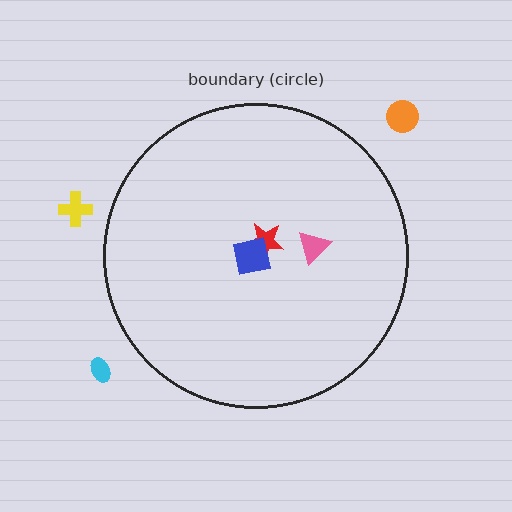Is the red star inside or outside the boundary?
Inside.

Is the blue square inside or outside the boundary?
Inside.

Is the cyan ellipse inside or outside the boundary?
Outside.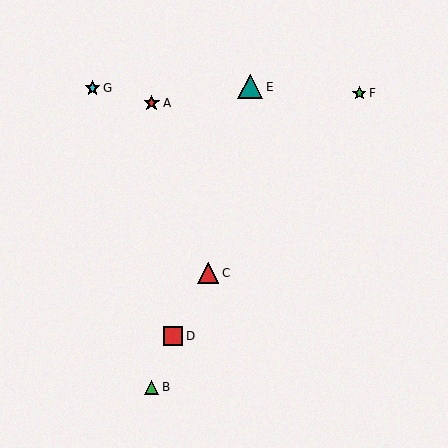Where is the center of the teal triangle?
The center of the teal triangle is at (250, 86).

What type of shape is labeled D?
Shape D is a red square.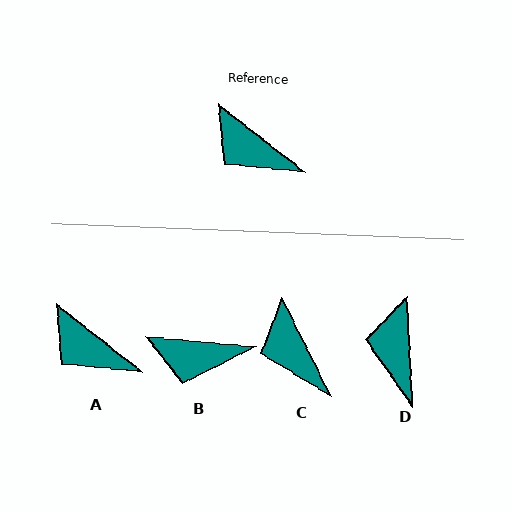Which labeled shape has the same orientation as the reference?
A.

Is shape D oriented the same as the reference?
No, it is off by about 49 degrees.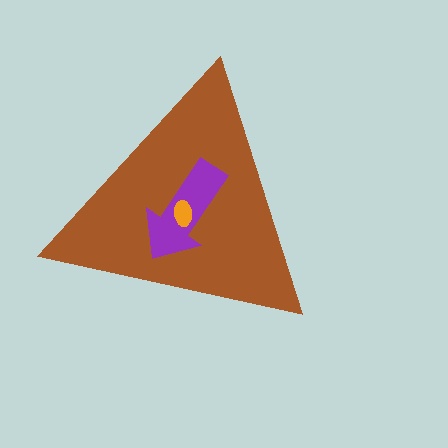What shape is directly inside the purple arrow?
The orange ellipse.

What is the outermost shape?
The brown triangle.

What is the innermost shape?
The orange ellipse.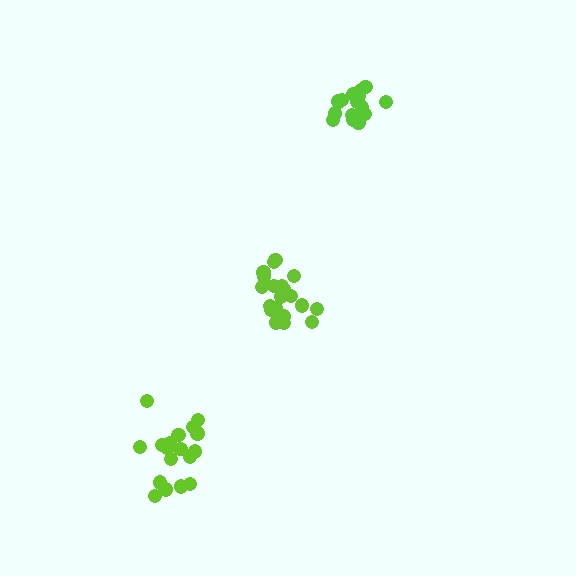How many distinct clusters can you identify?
There are 3 distinct clusters.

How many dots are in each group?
Group 1: 19 dots, Group 2: 20 dots, Group 3: 17 dots (56 total).